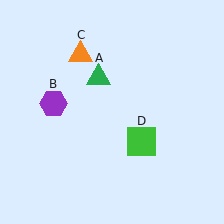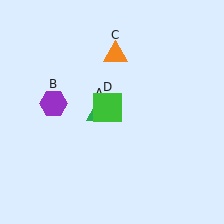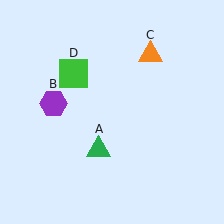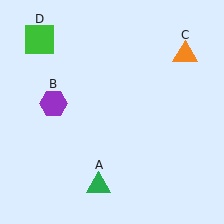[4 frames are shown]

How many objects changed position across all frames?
3 objects changed position: green triangle (object A), orange triangle (object C), green square (object D).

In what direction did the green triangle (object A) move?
The green triangle (object A) moved down.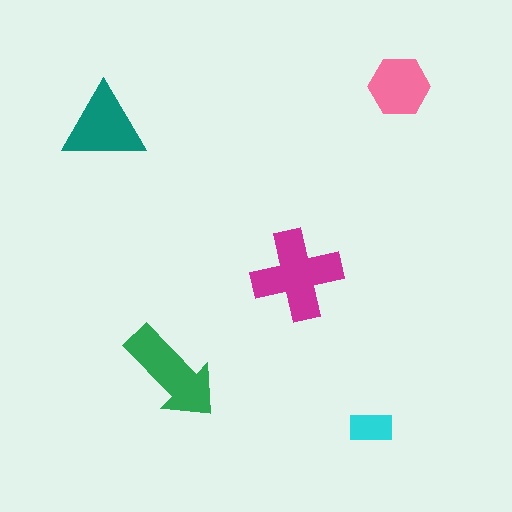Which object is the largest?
The magenta cross.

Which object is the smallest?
The cyan rectangle.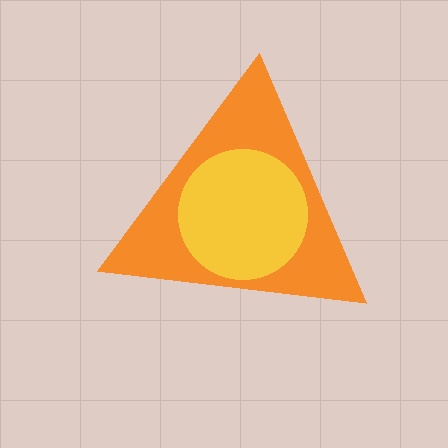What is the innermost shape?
The yellow circle.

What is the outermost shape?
The orange triangle.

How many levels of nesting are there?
2.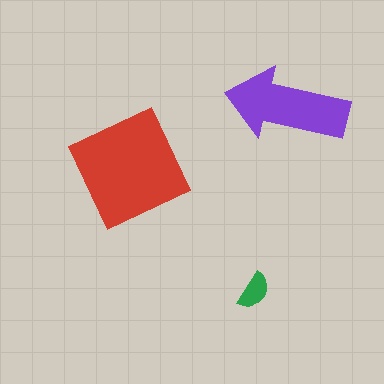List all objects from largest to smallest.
The red diamond, the purple arrow, the green semicircle.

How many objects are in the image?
There are 3 objects in the image.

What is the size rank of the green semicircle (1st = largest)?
3rd.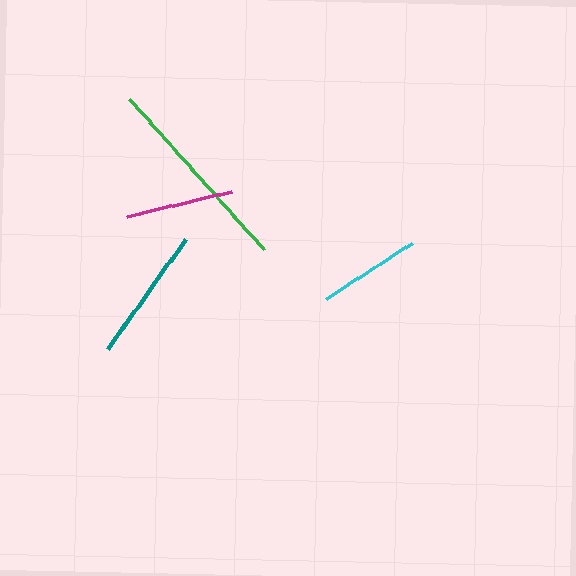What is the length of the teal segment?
The teal segment is approximately 135 pixels long.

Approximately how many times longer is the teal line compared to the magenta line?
The teal line is approximately 1.3 times the length of the magenta line.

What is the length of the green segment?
The green segment is approximately 202 pixels long.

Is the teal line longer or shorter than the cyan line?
The teal line is longer than the cyan line.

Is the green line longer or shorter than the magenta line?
The green line is longer than the magenta line.